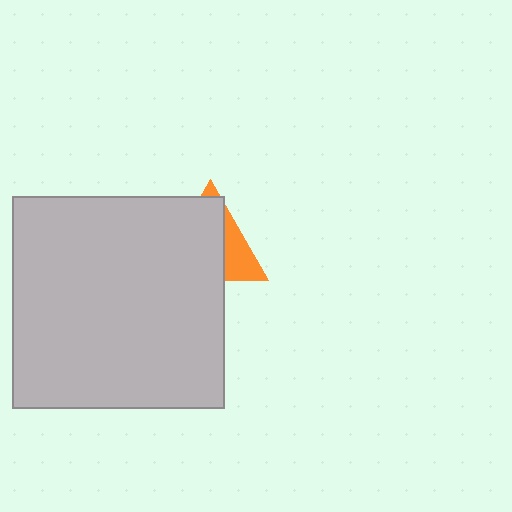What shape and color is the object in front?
The object in front is a light gray square.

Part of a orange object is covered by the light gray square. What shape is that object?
It is a triangle.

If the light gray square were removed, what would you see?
You would see the complete orange triangle.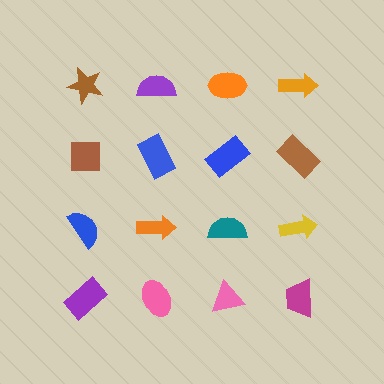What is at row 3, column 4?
A yellow arrow.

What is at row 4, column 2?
A pink ellipse.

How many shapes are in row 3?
4 shapes.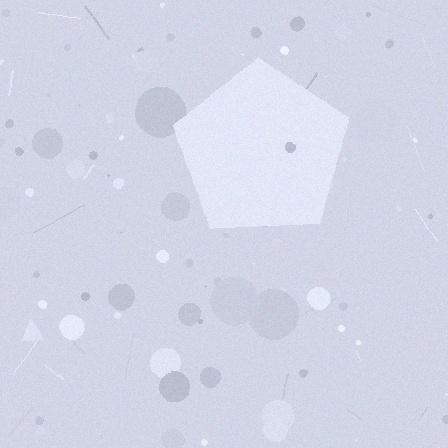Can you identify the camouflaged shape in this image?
The camouflaged shape is a pentagon.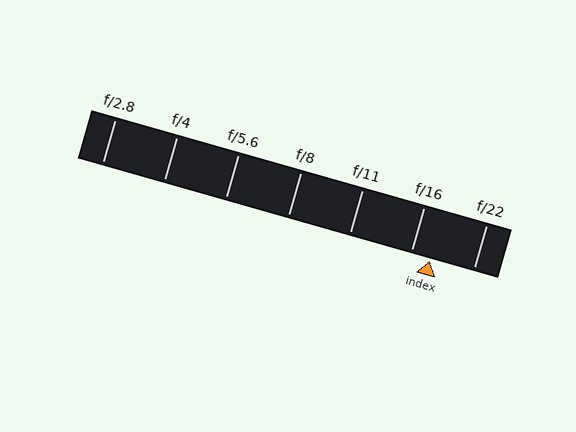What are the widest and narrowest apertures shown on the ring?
The widest aperture shown is f/2.8 and the narrowest is f/22.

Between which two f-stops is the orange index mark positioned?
The index mark is between f/16 and f/22.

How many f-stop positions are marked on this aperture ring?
There are 7 f-stop positions marked.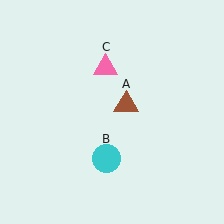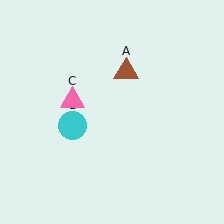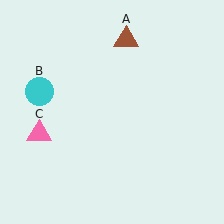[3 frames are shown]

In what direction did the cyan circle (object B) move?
The cyan circle (object B) moved up and to the left.